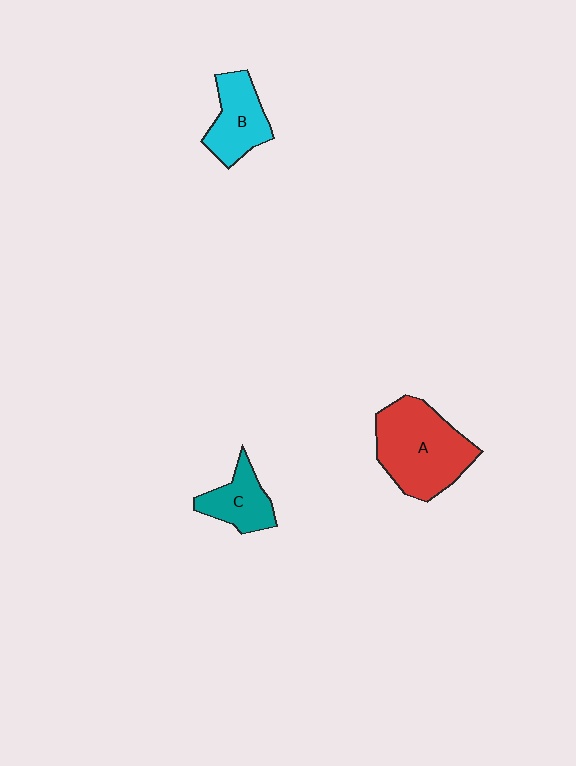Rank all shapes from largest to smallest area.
From largest to smallest: A (red), B (cyan), C (teal).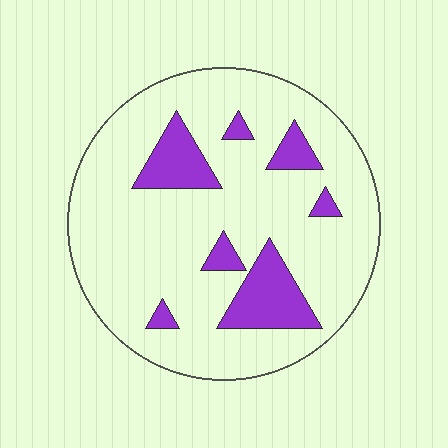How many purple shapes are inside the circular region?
7.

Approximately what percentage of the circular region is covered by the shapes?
Approximately 15%.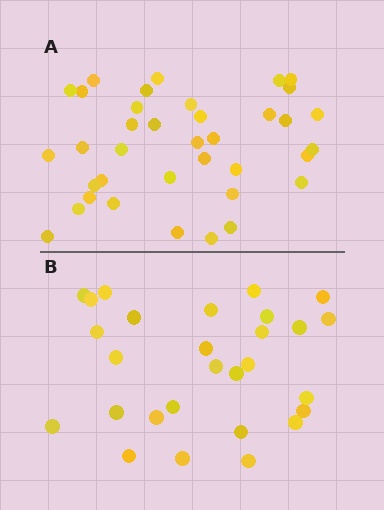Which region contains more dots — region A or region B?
Region A (the top region) has more dots.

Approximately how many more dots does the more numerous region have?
Region A has roughly 8 or so more dots than region B.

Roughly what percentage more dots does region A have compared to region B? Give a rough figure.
About 30% more.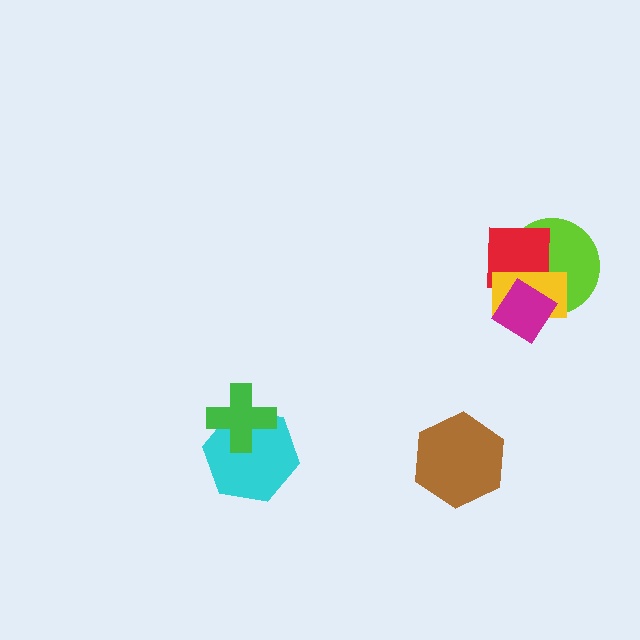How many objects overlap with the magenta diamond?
3 objects overlap with the magenta diamond.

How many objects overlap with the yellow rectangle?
3 objects overlap with the yellow rectangle.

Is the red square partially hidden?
Yes, it is partially covered by another shape.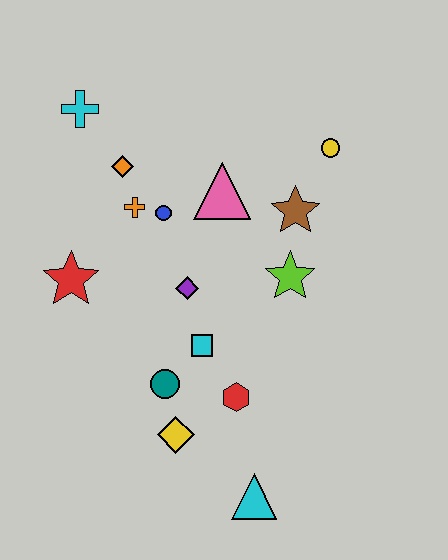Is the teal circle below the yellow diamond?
No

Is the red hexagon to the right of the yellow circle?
No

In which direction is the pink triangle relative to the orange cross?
The pink triangle is to the right of the orange cross.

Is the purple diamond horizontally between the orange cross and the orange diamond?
No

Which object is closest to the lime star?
The brown star is closest to the lime star.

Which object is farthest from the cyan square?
The cyan cross is farthest from the cyan square.